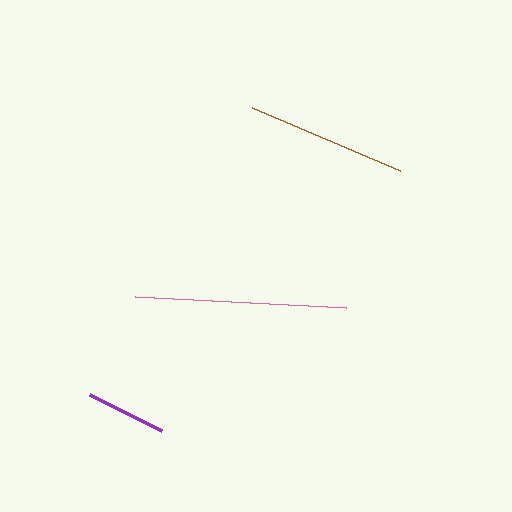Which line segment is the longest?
The pink line is the longest at approximately 211 pixels.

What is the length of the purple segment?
The purple segment is approximately 81 pixels long.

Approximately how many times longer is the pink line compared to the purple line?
The pink line is approximately 2.6 times the length of the purple line.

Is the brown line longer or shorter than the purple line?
The brown line is longer than the purple line.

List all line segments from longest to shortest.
From longest to shortest: pink, brown, purple.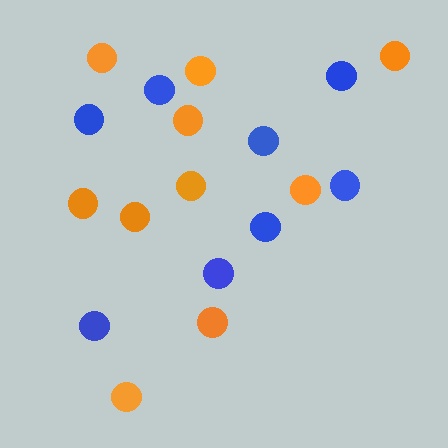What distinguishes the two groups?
There are 2 groups: one group of blue circles (8) and one group of orange circles (10).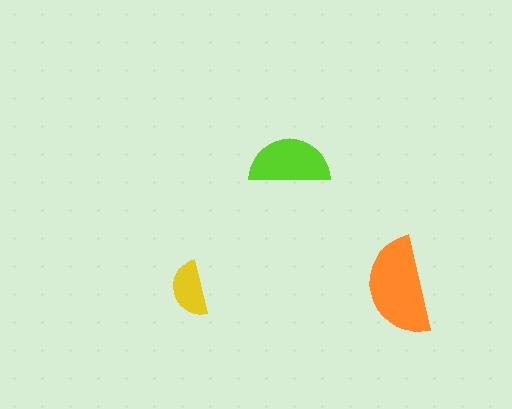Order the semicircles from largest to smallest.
the orange one, the lime one, the yellow one.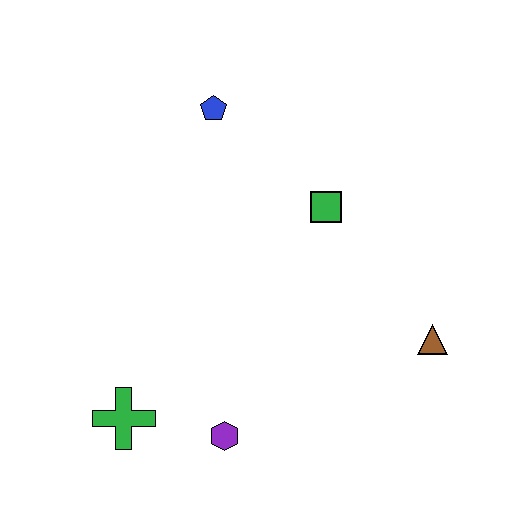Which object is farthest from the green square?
The green cross is farthest from the green square.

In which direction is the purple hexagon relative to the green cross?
The purple hexagon is to the right of the green cross.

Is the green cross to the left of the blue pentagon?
Yes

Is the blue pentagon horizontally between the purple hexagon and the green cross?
Yes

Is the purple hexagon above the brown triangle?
No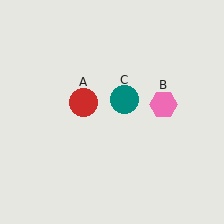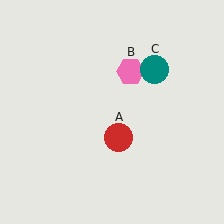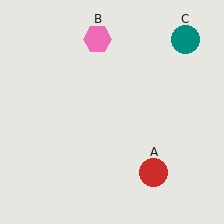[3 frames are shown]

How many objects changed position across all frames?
3 objects changed position: red circle (object A), pink hexagon (object B), teal circle (object C).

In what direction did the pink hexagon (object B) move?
The pink hexagon (object B) moved up and to the left.